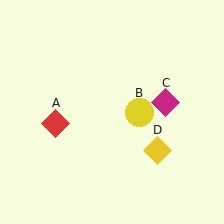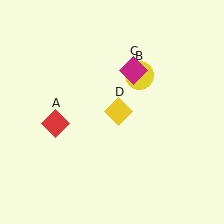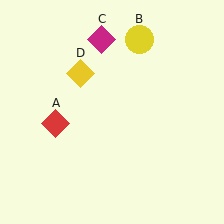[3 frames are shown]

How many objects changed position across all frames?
3 objects changed position: yellow circle (object B), magenta diamond (object C), yellow diamond (object D).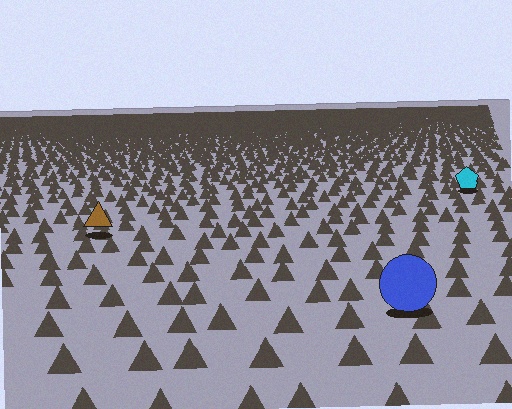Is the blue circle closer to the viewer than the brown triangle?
Yes. The blue circle is closer — you can tell from the texture gradient: the ground texture is coarser near it.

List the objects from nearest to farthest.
From nearest to farthest: the blue circle, the brown triangle, the cyan pentagon.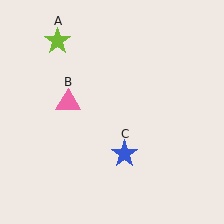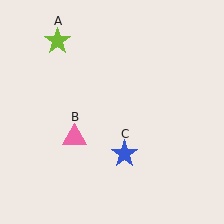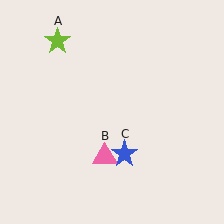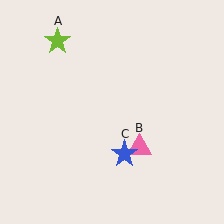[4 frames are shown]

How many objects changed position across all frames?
1 object changed position: pink triangle (object B).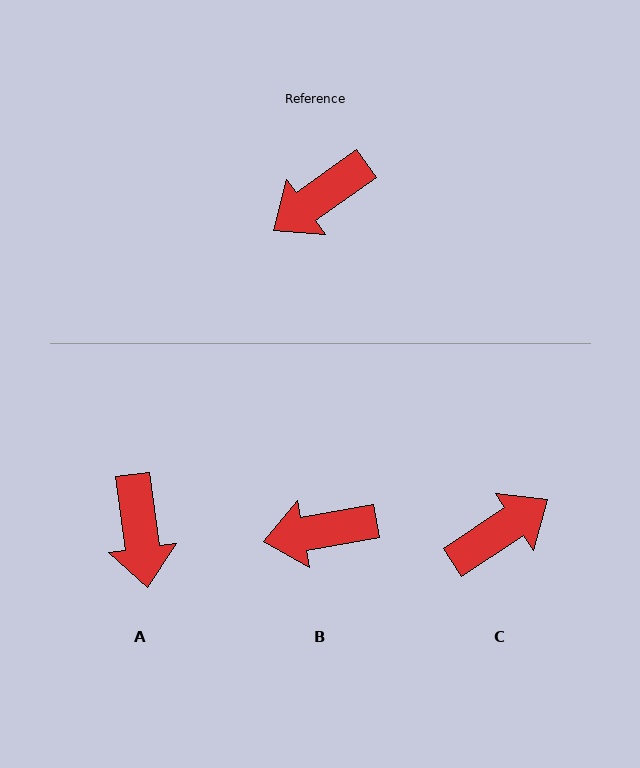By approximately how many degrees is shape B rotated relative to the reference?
Approximately 25 degrees clockwise.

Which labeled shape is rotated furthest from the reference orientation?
C, about 178 degrees away.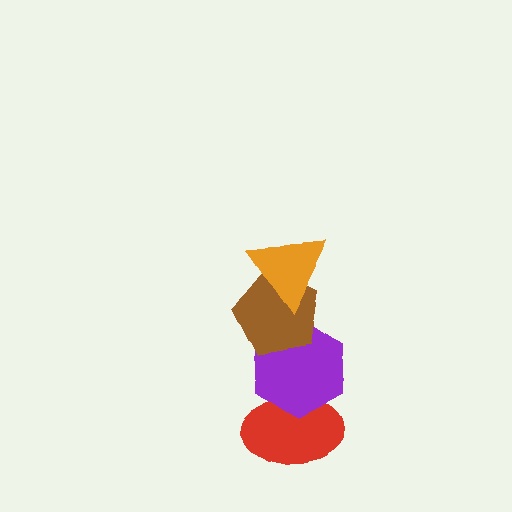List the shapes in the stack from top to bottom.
From top to bottom: the orange triangle, the brown pentagon, the purple hexagon, the red ellipse.